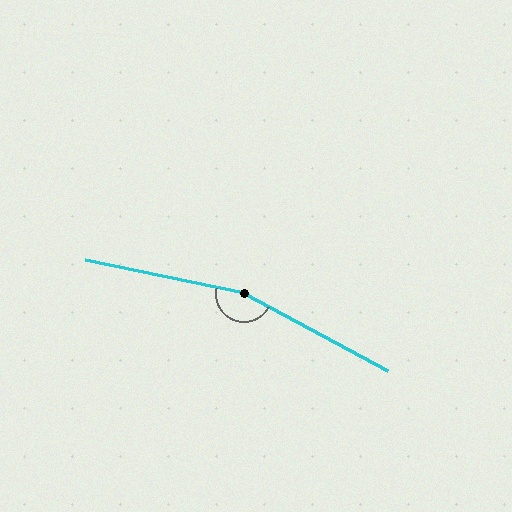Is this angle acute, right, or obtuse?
It is obtuse.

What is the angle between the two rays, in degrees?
Approximately 164 degrees.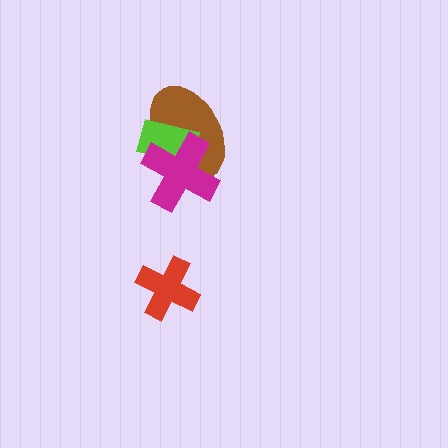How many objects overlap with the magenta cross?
2 objects overlap with the magenta cross.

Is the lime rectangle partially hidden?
Yes, it is partially covered by another shape.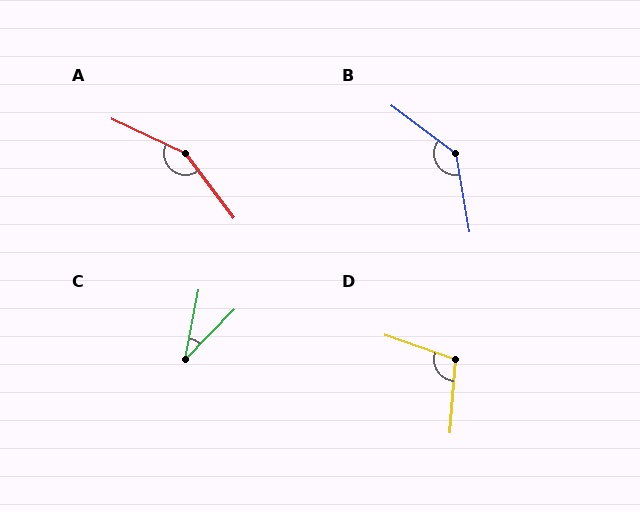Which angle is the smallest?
C, at approximately 33 degrees.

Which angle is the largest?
A, at approximately 152 degrees.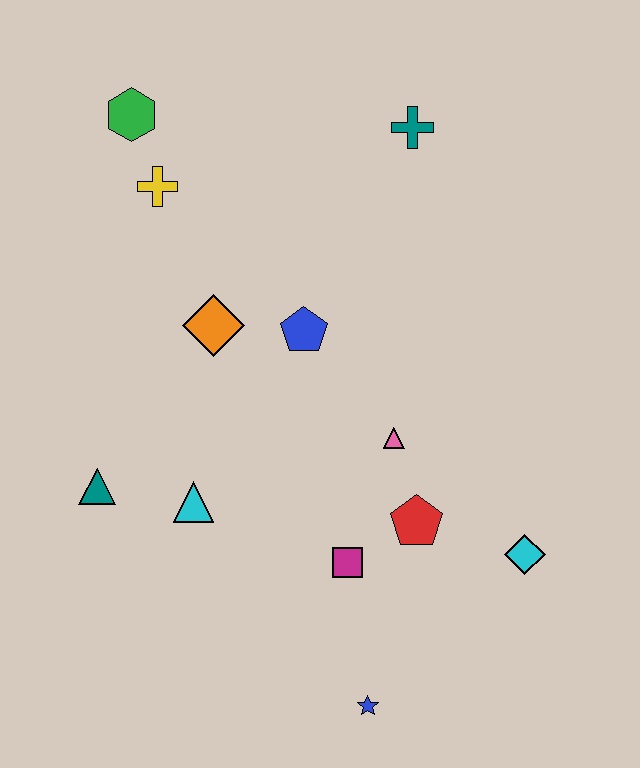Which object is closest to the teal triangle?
The cyan triangle is closest to the teal triangle.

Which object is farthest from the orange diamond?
The blue star is farthest from the orange diamond.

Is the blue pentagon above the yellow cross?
No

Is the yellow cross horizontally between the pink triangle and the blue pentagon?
No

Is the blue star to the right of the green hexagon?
Yes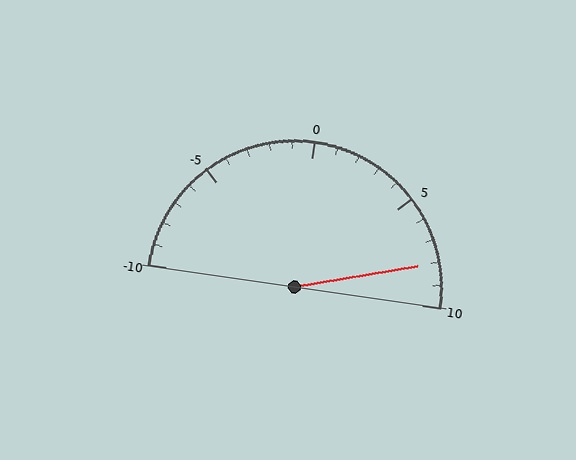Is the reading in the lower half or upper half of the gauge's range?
The reading is in the upper half of the range (-10 to 10).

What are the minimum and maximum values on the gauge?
The gauge ranges from -10 to 10.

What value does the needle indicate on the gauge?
The needle indicates approximately 8.